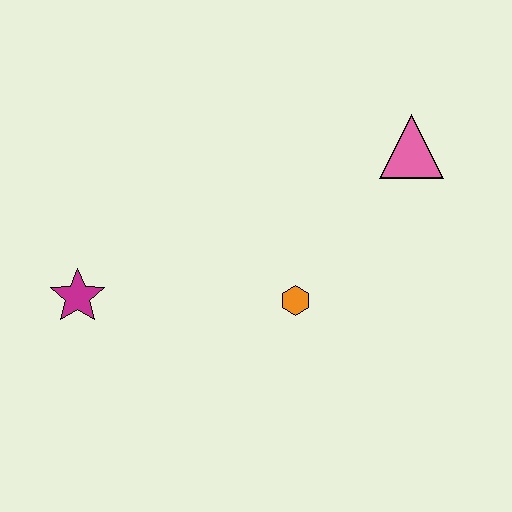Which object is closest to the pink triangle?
The orange hexagon is closest to the pink triangle.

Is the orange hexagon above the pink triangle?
No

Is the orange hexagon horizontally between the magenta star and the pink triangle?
Yes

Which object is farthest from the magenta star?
The pink triangle is farthest from the magenta star.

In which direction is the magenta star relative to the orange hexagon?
The magenta star is to the left of the orange hexagon.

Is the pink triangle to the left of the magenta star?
No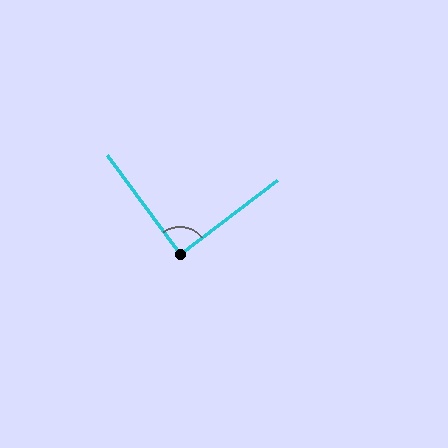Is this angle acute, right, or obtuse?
It is approximately a right angle.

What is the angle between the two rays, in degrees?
Approximately 89 degrees.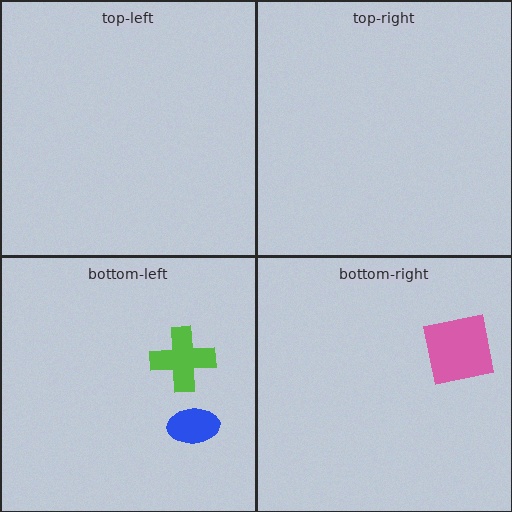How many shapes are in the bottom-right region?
1.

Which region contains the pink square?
The bottom-right region.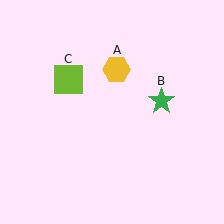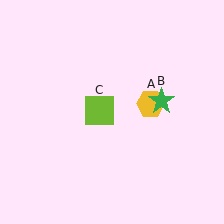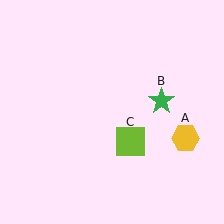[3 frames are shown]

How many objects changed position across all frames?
2 objects changed position: yellow hexagon (object A), lime square (object C).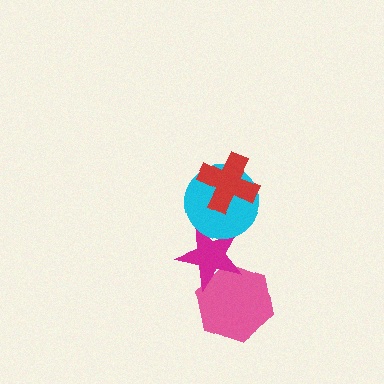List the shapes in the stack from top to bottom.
From top to bottom: the red cross, the cyan circle, the magenta star, the pink hexagon.